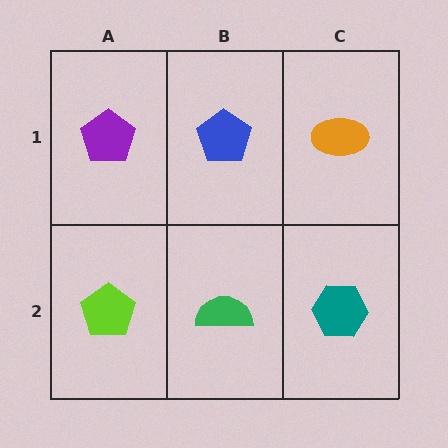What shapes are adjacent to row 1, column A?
A lime pentagon (row 2, column A), a blue pentagon (row 1, column B).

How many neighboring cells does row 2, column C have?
2.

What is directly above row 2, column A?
A purple pentagon.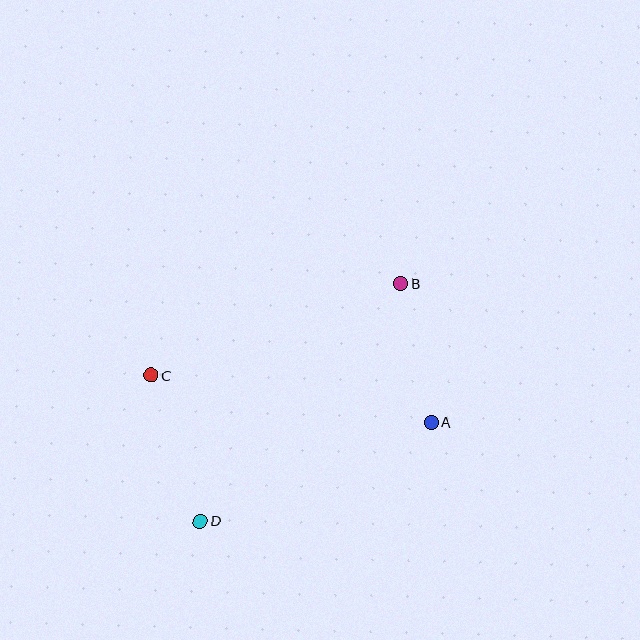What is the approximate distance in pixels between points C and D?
The distance between C and D is approximately 154 pixels.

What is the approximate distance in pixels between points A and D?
The distance between A and D is approximately 252 pixels.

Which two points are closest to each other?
Points A and B are closest to each other.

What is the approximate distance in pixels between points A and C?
The distance between A and C is approximately 285 pixels.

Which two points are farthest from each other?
Points B and D are farthest from each other.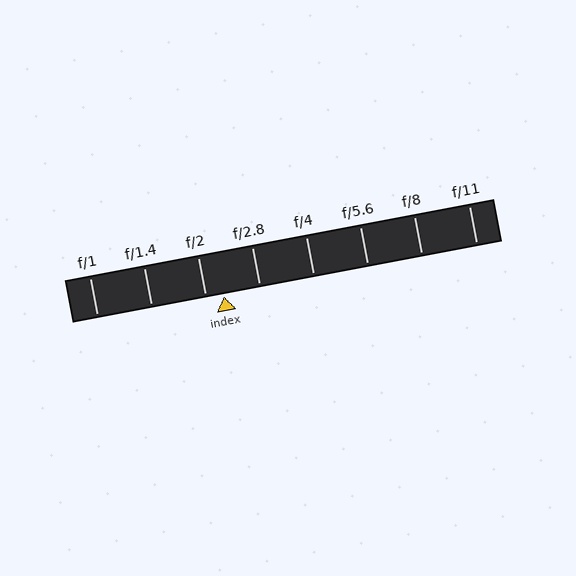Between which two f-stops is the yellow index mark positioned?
The index mark is between f/2 and f/2.8.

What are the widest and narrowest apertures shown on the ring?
The widest aperture shown is f/1 and the narrowest is f/11.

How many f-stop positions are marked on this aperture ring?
There are 8 f-stop positions marked.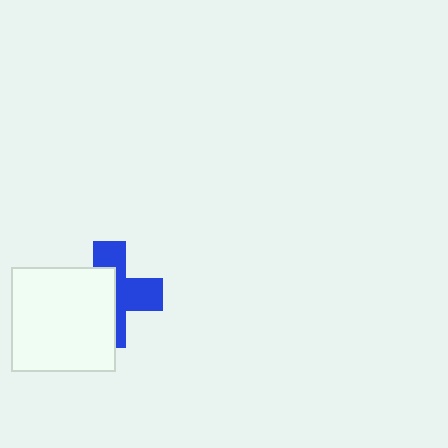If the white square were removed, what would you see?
You would see the complete blue cross.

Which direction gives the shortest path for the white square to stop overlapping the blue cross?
Moving left gives the shortest separation.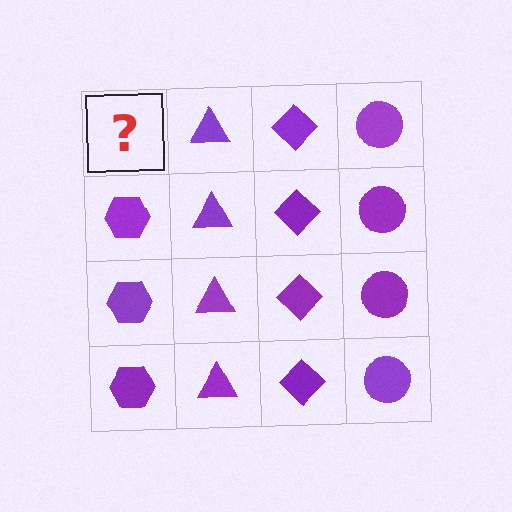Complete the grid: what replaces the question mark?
The question mark should be replaced with a purple hexagon.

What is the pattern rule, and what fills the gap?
The rule is that each column has a consistent shape. The gap should be filled with a purple hexagon.